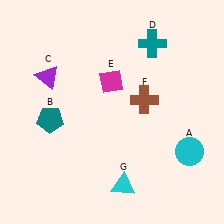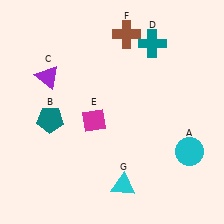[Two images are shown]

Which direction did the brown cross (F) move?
The brown cross (F) moved up.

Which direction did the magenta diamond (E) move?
The magenta diamond (E) moved down.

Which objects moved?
The objects that moved are: the magenta diamond (E), the brown cross (F).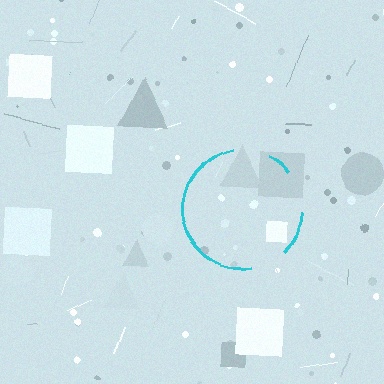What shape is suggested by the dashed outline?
The dashed outline suggests a circle.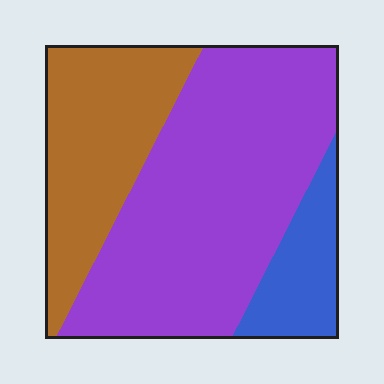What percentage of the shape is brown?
Brown covers 29% of the shape.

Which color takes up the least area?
Blue, at roughly 15%.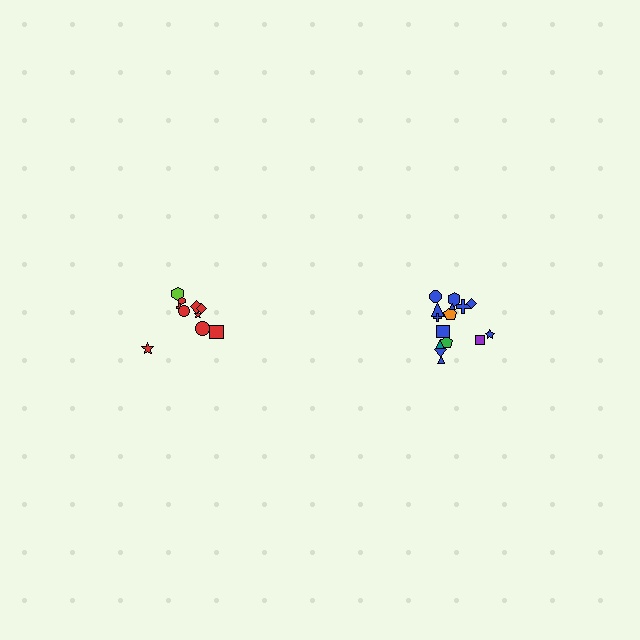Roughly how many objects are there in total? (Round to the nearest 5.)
Roughly 25 objects in total.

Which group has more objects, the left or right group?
The right group.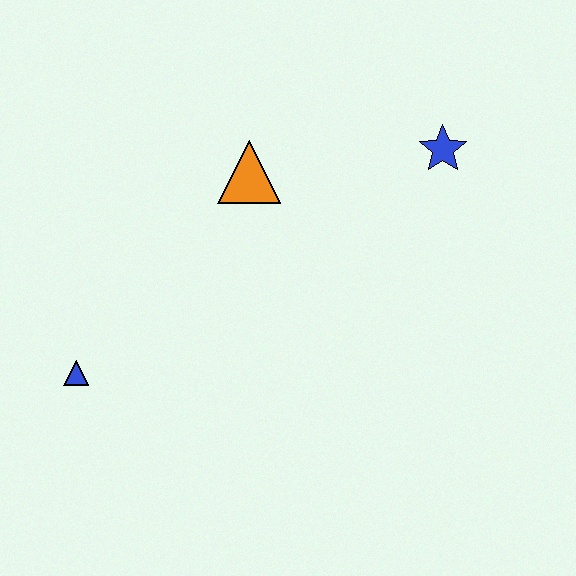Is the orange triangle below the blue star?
Yes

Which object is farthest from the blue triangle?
The blue star is farthest from the blue triangle.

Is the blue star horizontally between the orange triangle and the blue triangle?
No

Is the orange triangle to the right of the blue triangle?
Yes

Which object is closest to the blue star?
The orange triangle is closest to the blue star.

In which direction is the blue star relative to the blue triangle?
The blue star is to the right of the blue triangle.